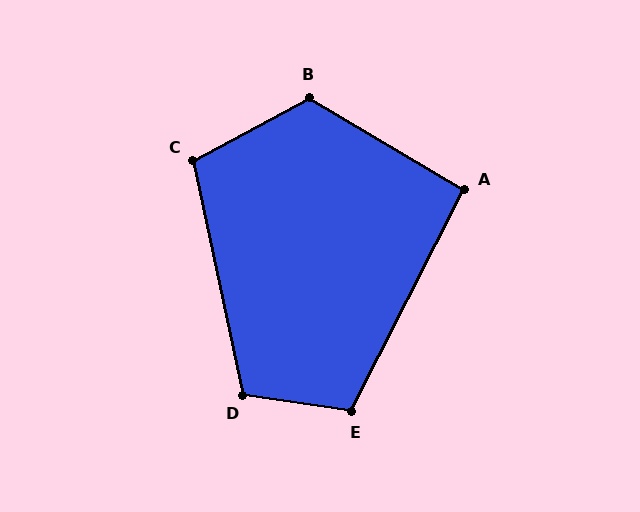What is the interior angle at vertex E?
Approximately 108 degrees (obtuse).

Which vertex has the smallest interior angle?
A, at approximately 94 degrees.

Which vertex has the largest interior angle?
B, at approximately 121 degrees.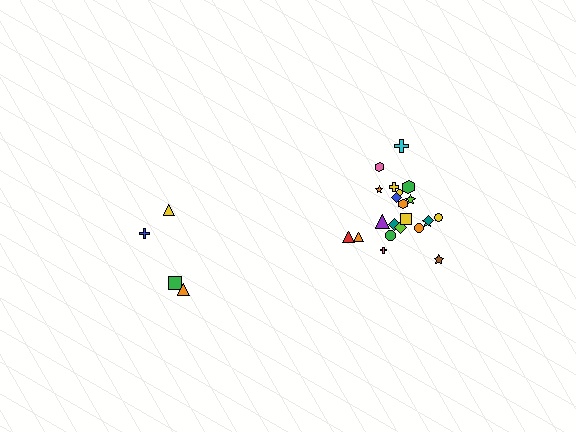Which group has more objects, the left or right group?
The right group.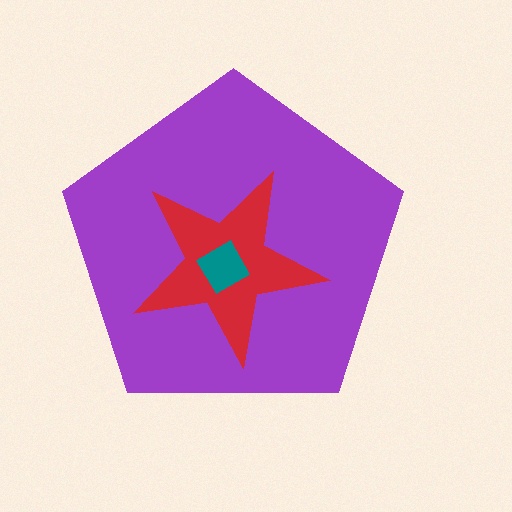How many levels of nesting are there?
3.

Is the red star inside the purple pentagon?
Yes.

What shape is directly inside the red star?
The teal square.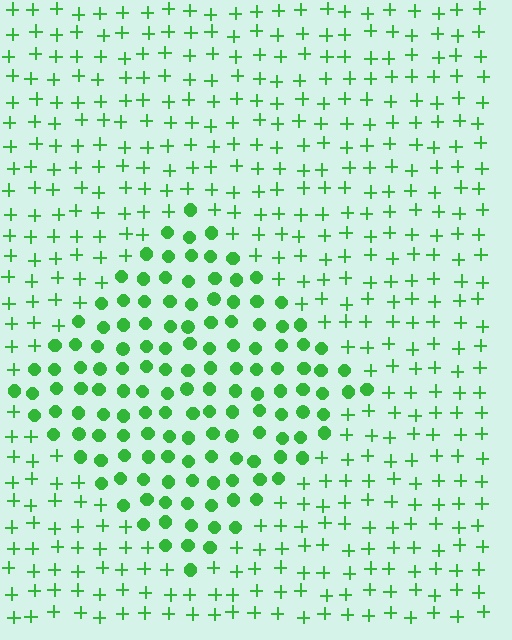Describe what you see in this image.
The image is filled with small green elements arranged in a uniform grid. A diamond-shaped region contains circles, while the surrounding area contains plus signs. The boundary is defined purely by the change in element shape.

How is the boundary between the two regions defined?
The boundary is defined by a change in element shape: circles inside vs. plus signs outside. All elements share the same color and spacing.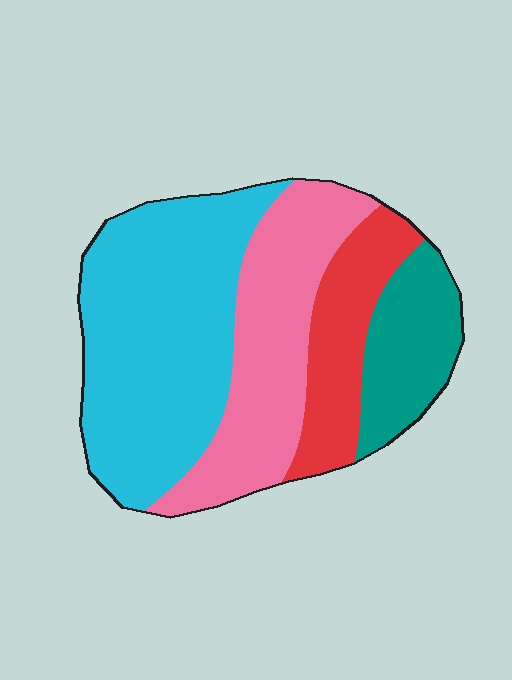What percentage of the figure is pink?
Pink covers about 30% of the figure.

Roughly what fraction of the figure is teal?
Teal covers about 15% of the figure.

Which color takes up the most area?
Cyan, at roughly 40%.